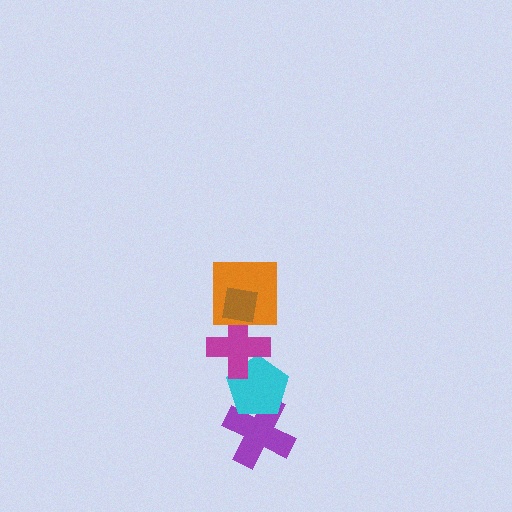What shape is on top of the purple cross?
The cyan pentagon is on top of the purple cross.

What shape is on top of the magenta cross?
The orange square is on top of the magenta cross.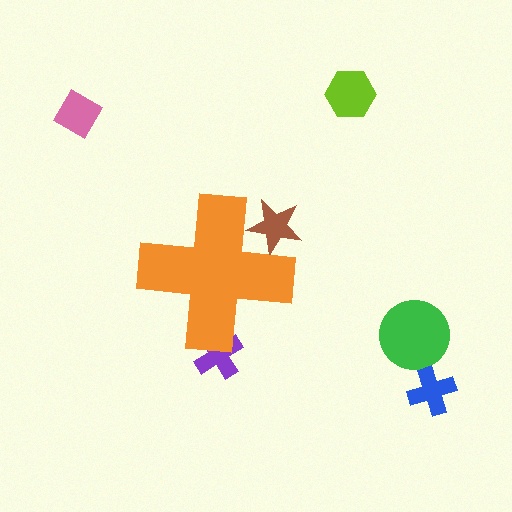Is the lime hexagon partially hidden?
No, the lime hexagon is fully visible.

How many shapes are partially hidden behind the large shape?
2 shapes are partially hidden.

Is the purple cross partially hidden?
Yes, the purple cross is partially hidden behind the orange cross.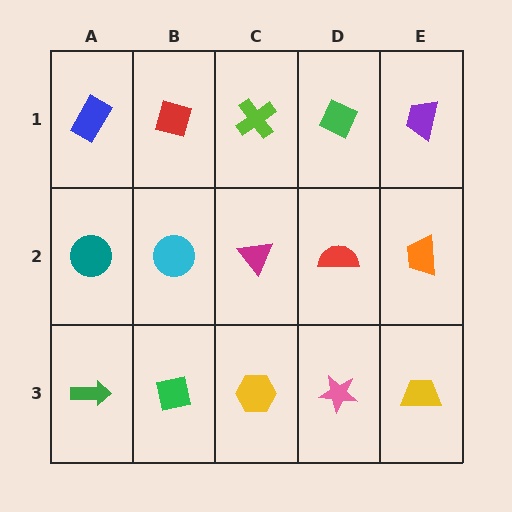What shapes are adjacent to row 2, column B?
A red square (row 1, column B), a green square (row 3, column B), a teal circle (row 2, column A), a magenta triangle (row 2, column C).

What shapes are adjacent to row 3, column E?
An orange trapezoid (row 2, column E), a pink star (row 3, column D).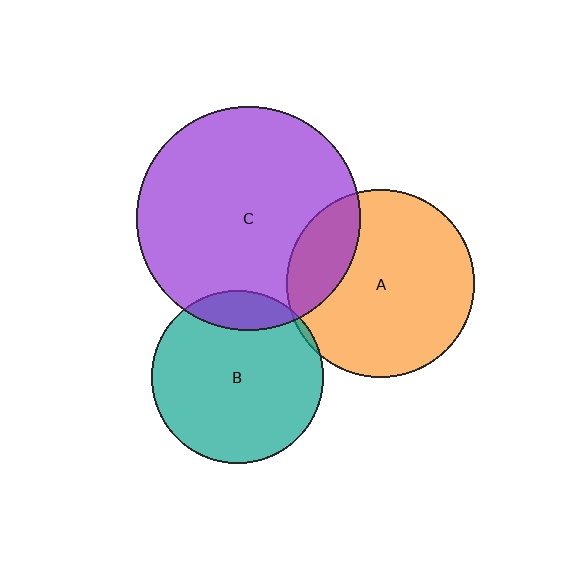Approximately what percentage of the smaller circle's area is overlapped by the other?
Approximately 20%.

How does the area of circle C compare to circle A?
Approximately 1.4 times.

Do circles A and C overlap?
Yes.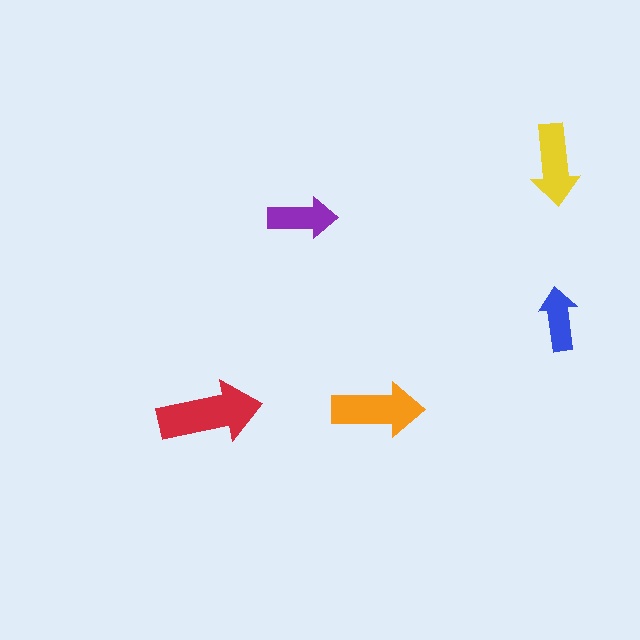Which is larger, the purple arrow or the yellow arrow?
The yellow one.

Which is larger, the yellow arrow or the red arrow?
The red one.